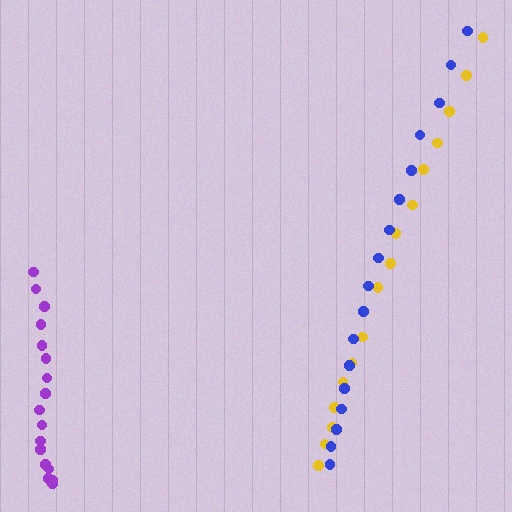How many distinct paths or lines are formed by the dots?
There are 3 distinct paths.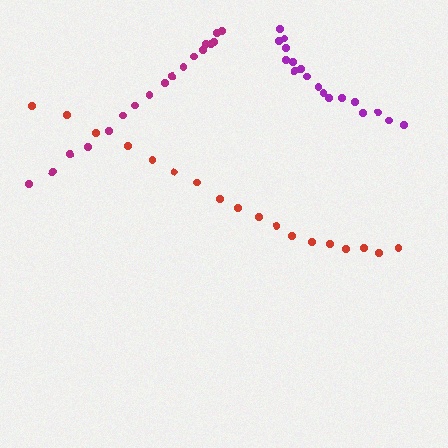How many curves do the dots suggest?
There are 3 distinct paths.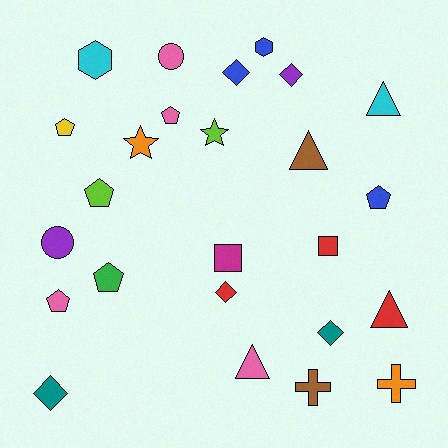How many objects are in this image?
There are 25 objects.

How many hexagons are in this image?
There are 2 hexagons.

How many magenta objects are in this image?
There is 1 magenta object.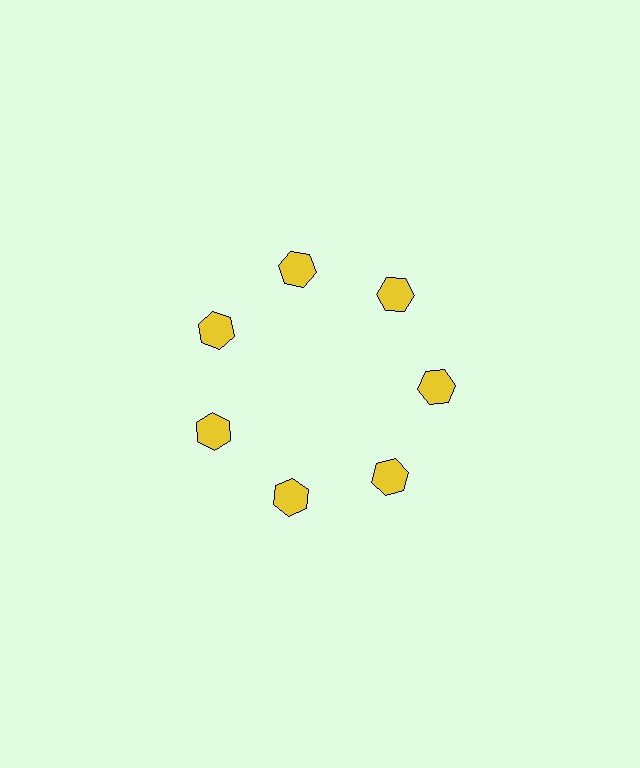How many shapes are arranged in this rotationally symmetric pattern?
There are 7 shapes, arranged in 7 groups of 1.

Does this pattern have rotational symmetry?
Yes, this pattern has 7-fold rotational symmetry. It looks the same after rotating 51 degrees around the center.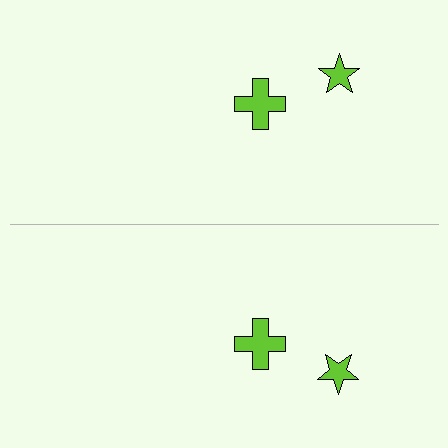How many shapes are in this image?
There are 4 shapes in this image.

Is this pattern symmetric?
Yes, this pattern has bilateral (reflection) symmetry.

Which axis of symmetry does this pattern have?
The pattern has a horizontal axis of symmetry running through the center of the image.